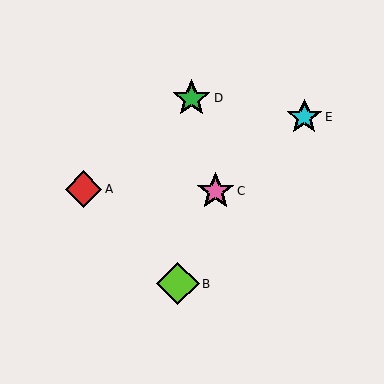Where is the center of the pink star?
The center of the pink star is at (215, 191).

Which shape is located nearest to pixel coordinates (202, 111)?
The green star (labeled D) at (192, 98) is nearest to that location.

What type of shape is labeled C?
Shape C is a pink star.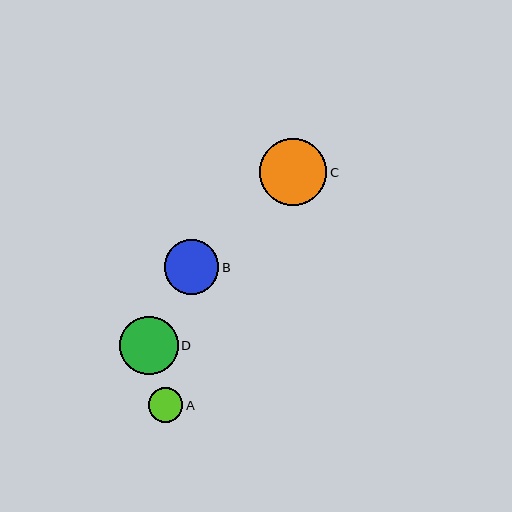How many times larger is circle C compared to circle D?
Circle C is approximately 1.1 times the size of circle D.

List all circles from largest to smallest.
From largest to smallest: C, D, B, A.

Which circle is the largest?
Circle C is the largest with a size of approximately 67 pixels.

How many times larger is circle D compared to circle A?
Circle D is approximately 1.7 times the size of circle A.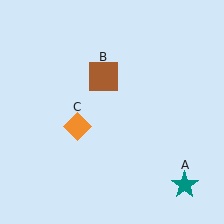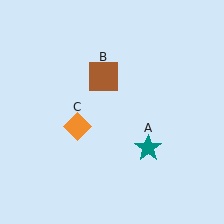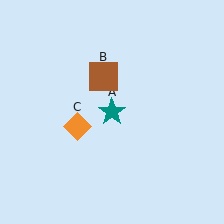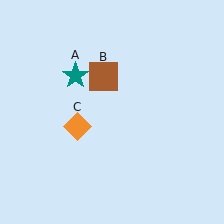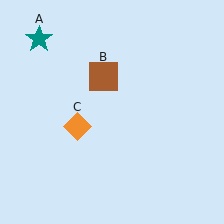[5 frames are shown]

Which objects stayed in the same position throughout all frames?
Brown square (object B) and orange diamond (object C) remained stationary.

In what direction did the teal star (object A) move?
The teal star (object A) moved up and to the left.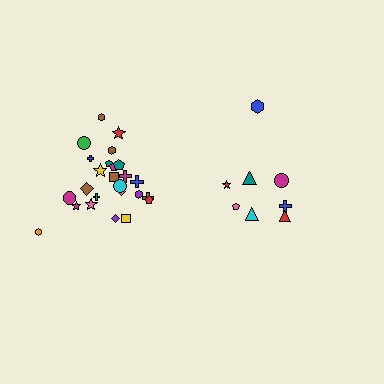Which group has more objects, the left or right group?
The left group.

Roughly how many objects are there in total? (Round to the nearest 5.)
Roughly 35 objects in total.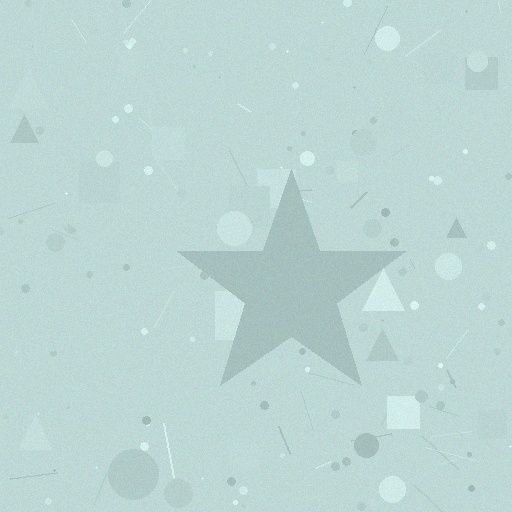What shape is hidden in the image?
A star is hidden in the image.